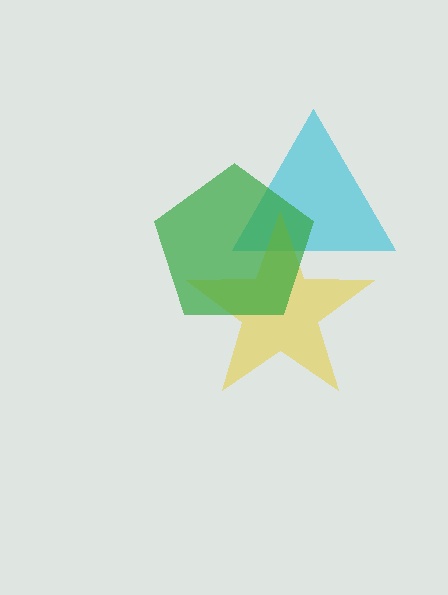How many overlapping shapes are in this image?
There are 3 overlapping shapes in the image.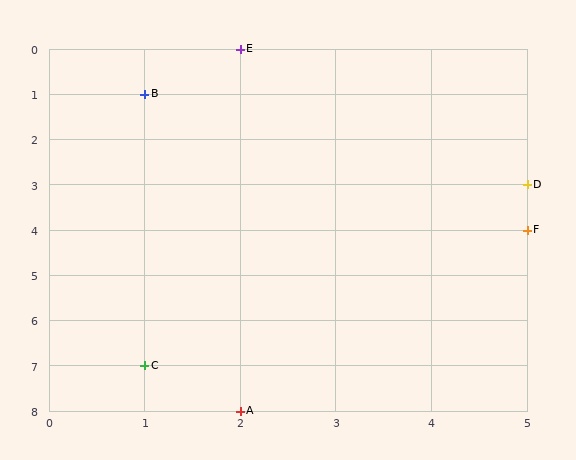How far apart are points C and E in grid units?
Points C and E are 1 column and 7 rows apart (about 7.1 grid units diagonally).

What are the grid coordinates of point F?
Point F is at grid coordinates (5, 4).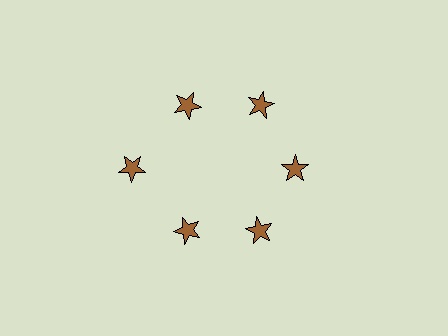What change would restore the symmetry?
The symmetry would be restored by moving it inward, back onto the ring so that all 6 stars sit at equal angles and equal distance from the center.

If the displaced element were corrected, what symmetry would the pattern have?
It would have 6-fold rotational symmetry — the pattern would map onto itself every 60 degrees.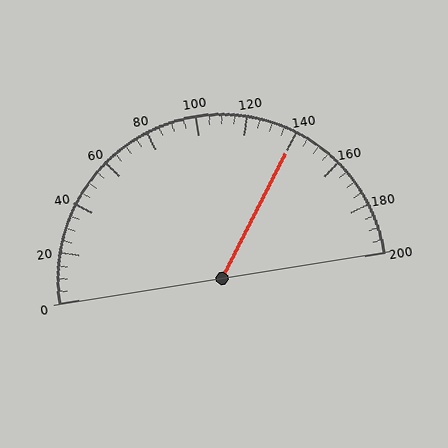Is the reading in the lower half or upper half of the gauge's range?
The reading is in the upper half of the range (0 to 200).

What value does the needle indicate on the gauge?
The needle indicates approximately 140.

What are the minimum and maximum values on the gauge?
The gauge ranges from 0 to 200.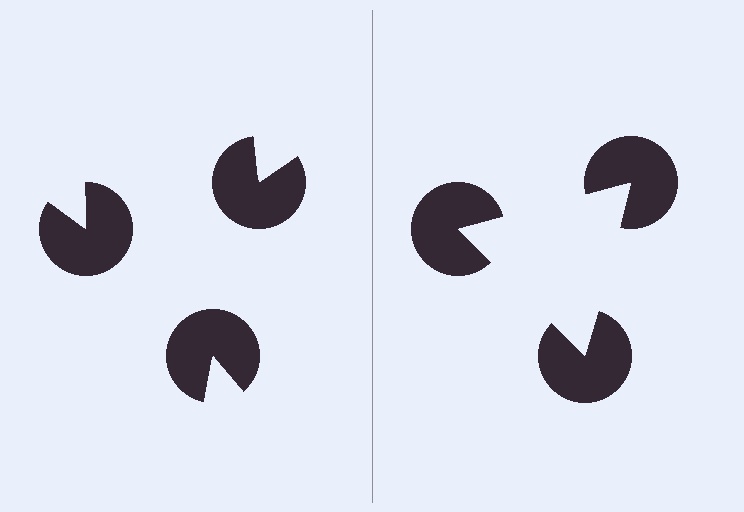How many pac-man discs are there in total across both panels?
6 — 3 on each side.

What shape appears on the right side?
An illusory triangle.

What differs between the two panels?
The pac-man discs are positioned identically on both sides; only the wedge orientations differ. On the right they align to a triangle; on the left they are misaligned.